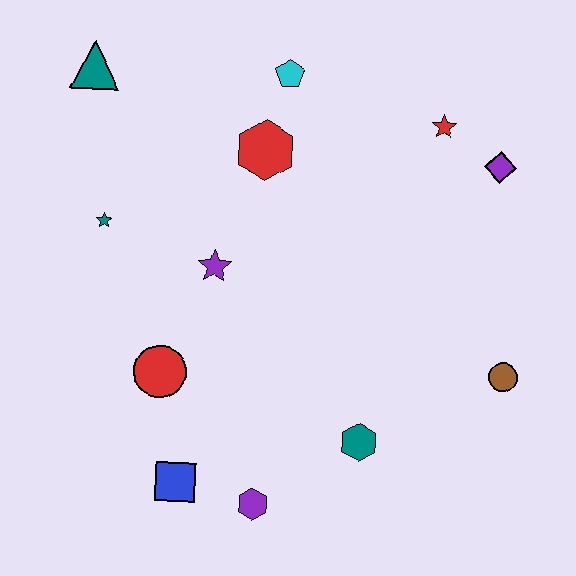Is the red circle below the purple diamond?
Yes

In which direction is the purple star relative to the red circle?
The purple star is above the red circle.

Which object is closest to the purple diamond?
The red star is closest to the purple diamond.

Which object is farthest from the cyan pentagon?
The purple hexagon is farthest from the cyan pentagon.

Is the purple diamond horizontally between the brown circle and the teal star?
Yes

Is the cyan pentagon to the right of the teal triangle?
Yes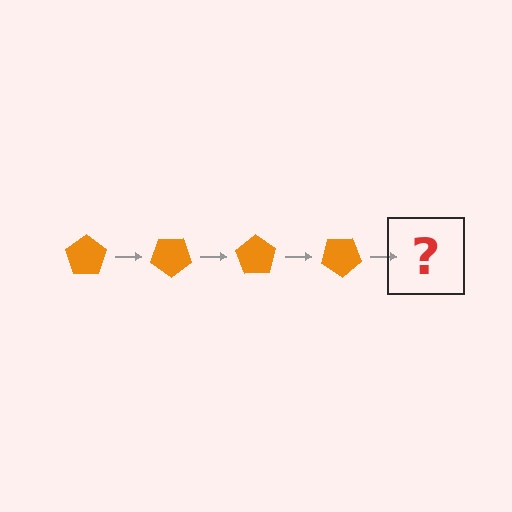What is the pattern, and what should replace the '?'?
The pattern is that the pentagon rotates 35 degrees each step. The '?' should be an orange pentagon rotated 140 degrees.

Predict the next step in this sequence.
The next step is an orange pentagon rotated 140 degrees.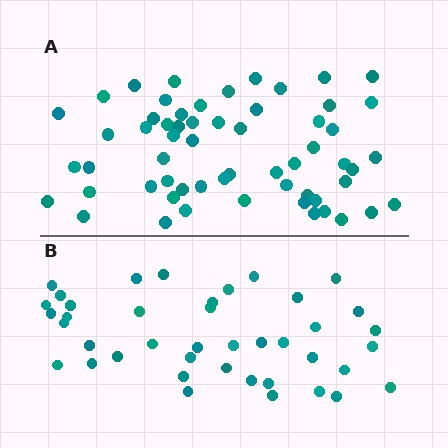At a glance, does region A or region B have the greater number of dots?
Region A (the top region) has more dots.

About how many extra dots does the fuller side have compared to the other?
Region A has approximately 20 more dots than region B.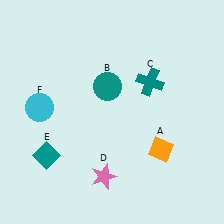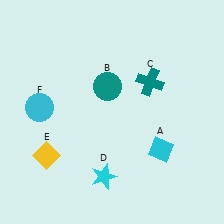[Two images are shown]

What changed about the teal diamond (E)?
In Image 1, E is teal. In Image 2, it changed to yellow.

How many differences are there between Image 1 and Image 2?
There are 3 differences between the two images.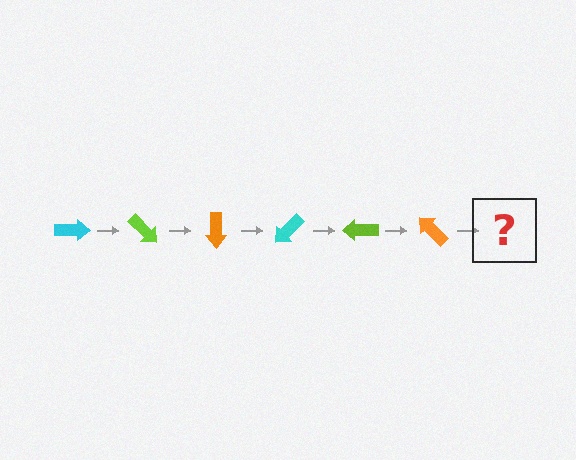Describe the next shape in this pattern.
It should be a cyan arrow, rotated 270 degrees from the start.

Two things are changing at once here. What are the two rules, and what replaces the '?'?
The two rules are that it rotates 45 degrees each step and the color cycles through cyan, lime, and orange. The '?' should be a cyan arrow, rotated 270 degrees from the start.